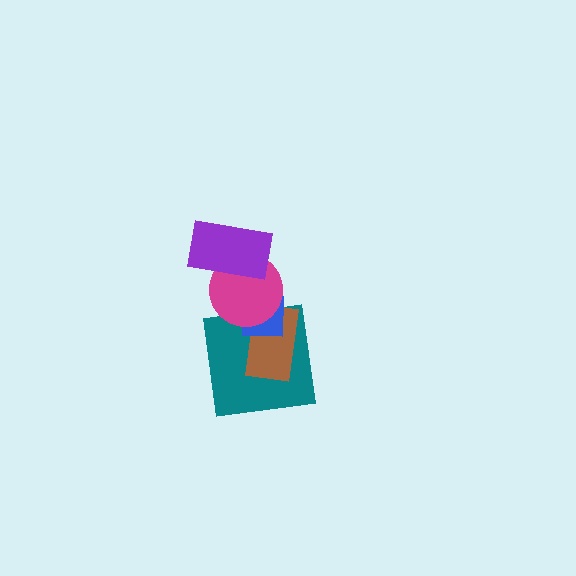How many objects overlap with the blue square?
3 objects overlap with the blue square.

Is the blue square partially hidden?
Yes, it is partially covered by another shape.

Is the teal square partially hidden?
Yes, it is partially covered by another shape.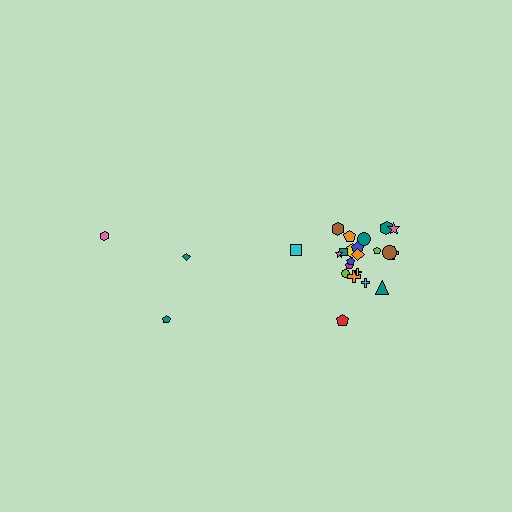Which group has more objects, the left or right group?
The right group.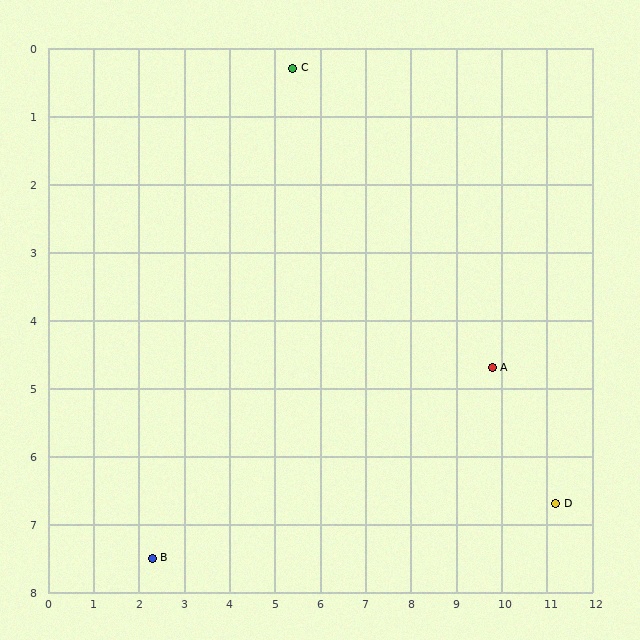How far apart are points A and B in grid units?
Points A and B are about 8.0 grid units apart.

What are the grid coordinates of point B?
Point B is at approximately (2.3, 7.5).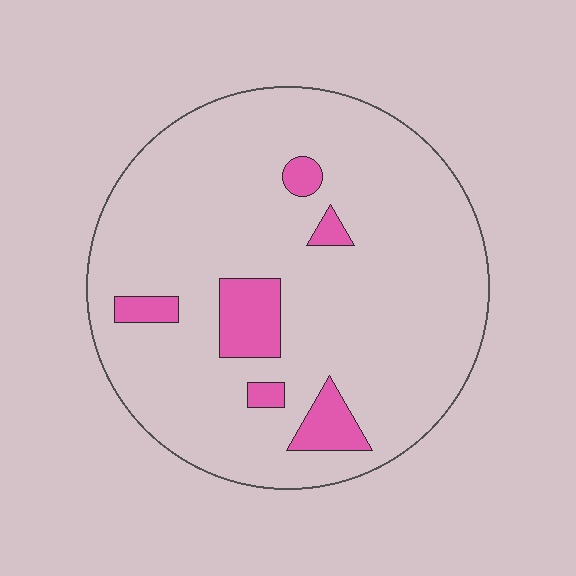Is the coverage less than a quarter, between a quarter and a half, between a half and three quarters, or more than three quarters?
Less than a quarter.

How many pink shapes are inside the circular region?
6.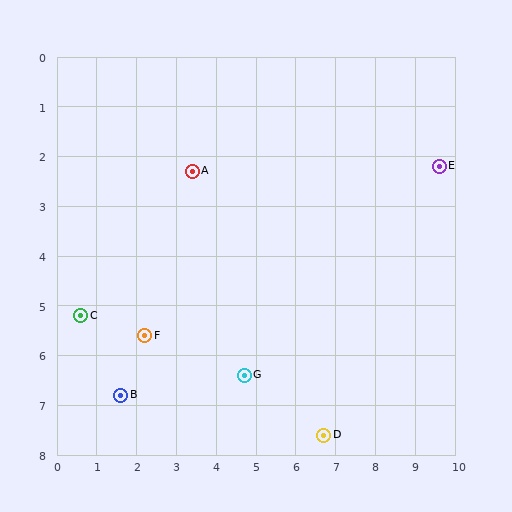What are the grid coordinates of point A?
Point A is at approximately (3.4, 2.3).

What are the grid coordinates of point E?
Point E is at approximately (9.6, 2.2).